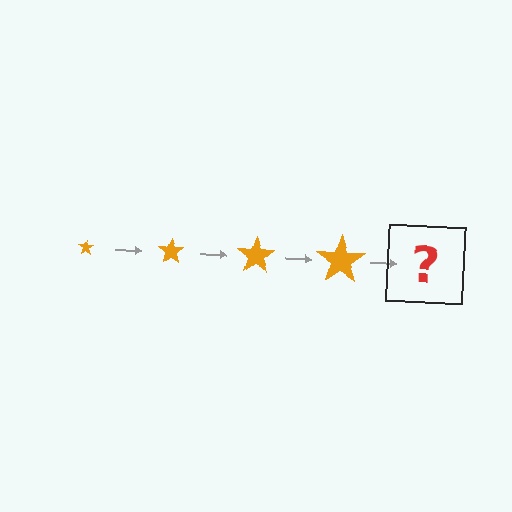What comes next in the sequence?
The next element should be an orange star, larger than the previous one.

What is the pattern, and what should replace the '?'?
The pattern is that the star gets progressively larger each step. The '?' should be an orange star, larger than the previous one.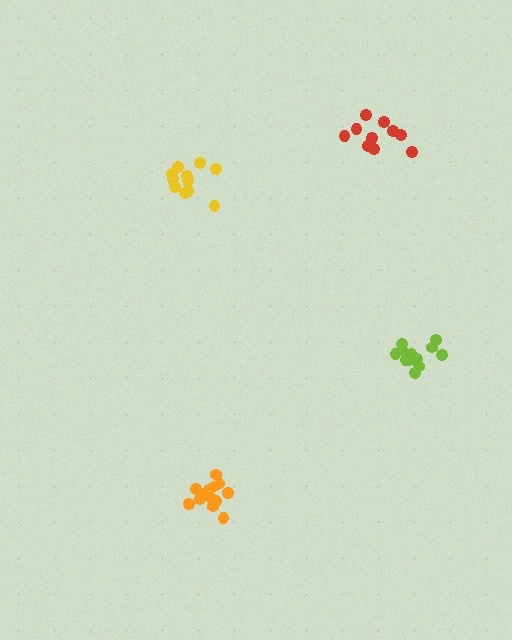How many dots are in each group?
Group 1: 11 dots, Group 2: 12 dots, Group 3: 10 dots, Group 4: 14 dots (47 total).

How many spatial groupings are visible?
There are 4 spatial groupings.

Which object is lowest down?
The orange cluster is bottommost.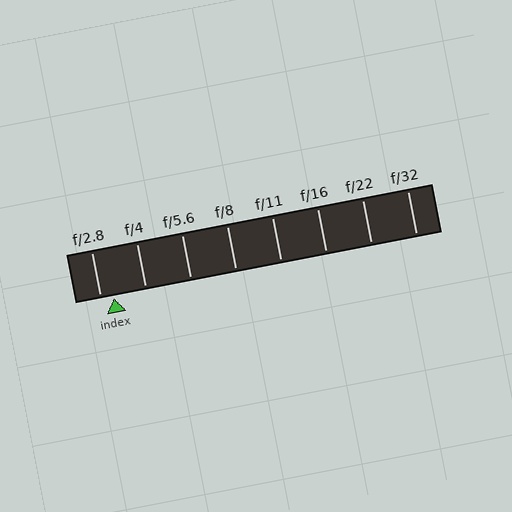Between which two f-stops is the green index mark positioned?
The index mark is between f/2.8 and f/4.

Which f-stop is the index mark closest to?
The index mark is closest to f/2.8.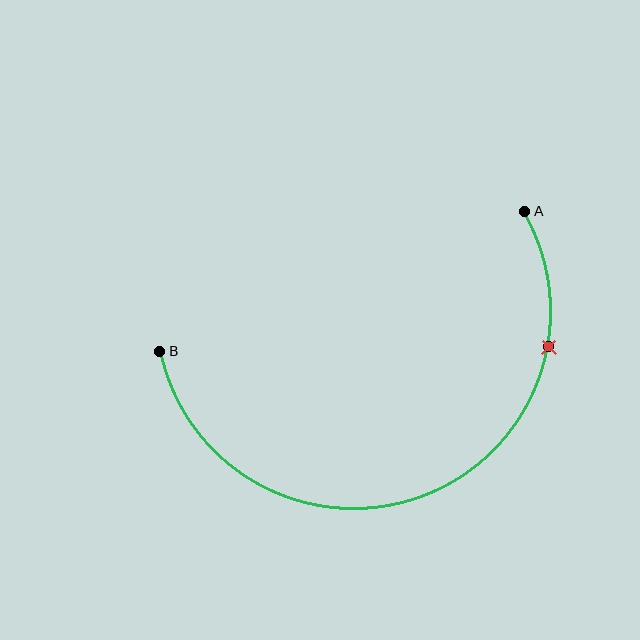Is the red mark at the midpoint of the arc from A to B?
No. The red mark lies on the arc but is closer to endpoint A. The arc midpoint would be at the point on the curve equidistant along the arc from both A and B.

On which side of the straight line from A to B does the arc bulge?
The arc bulges below the straight line connecting A and B.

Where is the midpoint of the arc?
The arc midpoint is the point on the curve farthest from the straight line joining A and B. It sits below that line.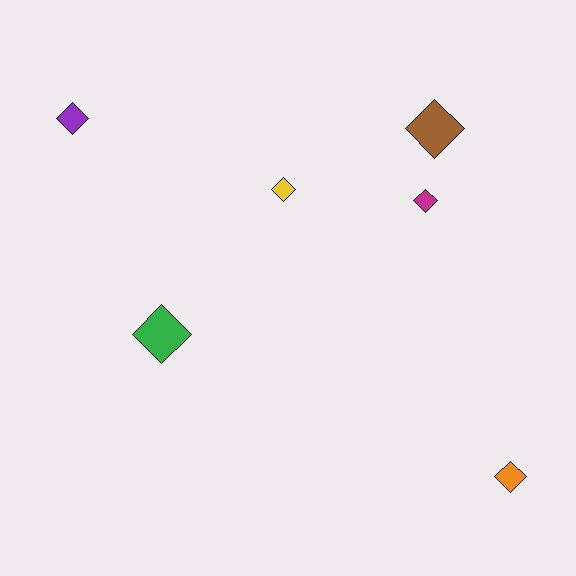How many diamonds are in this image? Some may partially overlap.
There are 6 diamonds.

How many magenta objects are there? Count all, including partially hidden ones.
There is 1 magenta object.